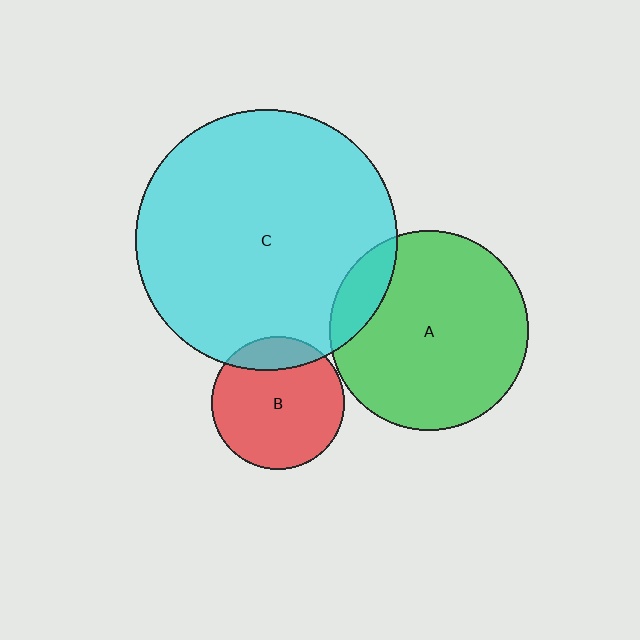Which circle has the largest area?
Circle C (cyan).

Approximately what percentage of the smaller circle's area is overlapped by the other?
Approximately 15%.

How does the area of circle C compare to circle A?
Approximately 1.7 times.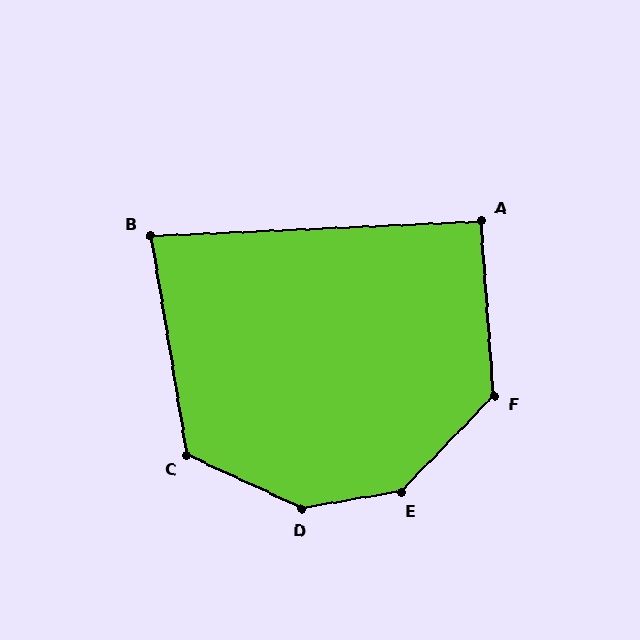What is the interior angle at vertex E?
Approximately 144 degrees (obtuse).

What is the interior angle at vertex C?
Approximately 125 degrees (obtuse).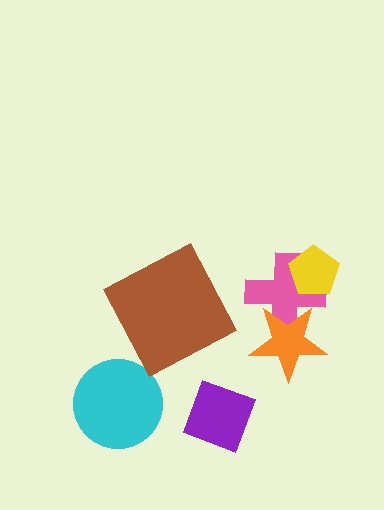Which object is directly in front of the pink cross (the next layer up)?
The orange star is directly in front of the pink cross.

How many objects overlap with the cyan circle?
0 objects overlap with the cyan circle.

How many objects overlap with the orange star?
1 object overlaps with the orange star.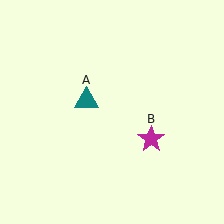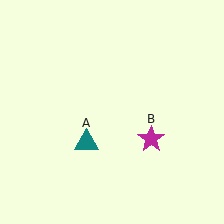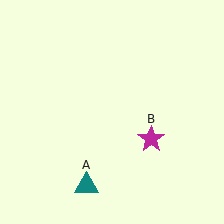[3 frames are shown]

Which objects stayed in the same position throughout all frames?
Magenta star (object B) remained stationary.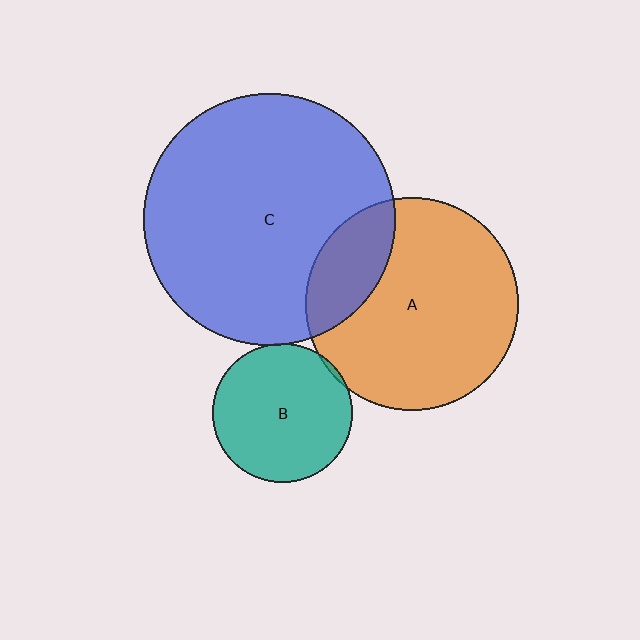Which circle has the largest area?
Circle C (blue).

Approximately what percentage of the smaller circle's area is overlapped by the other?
Approximately 20%.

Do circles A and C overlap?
Yes.